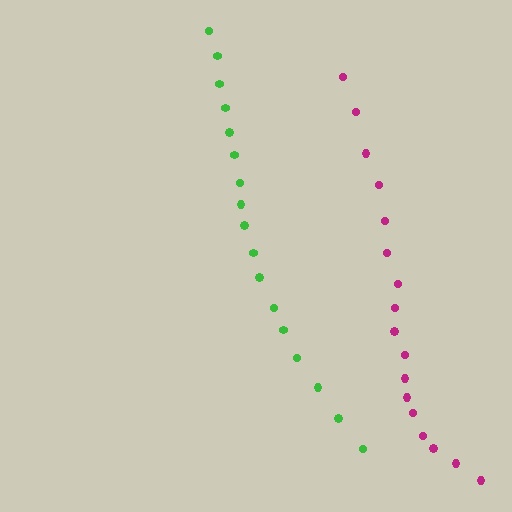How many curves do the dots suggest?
There are 2 distinct paths.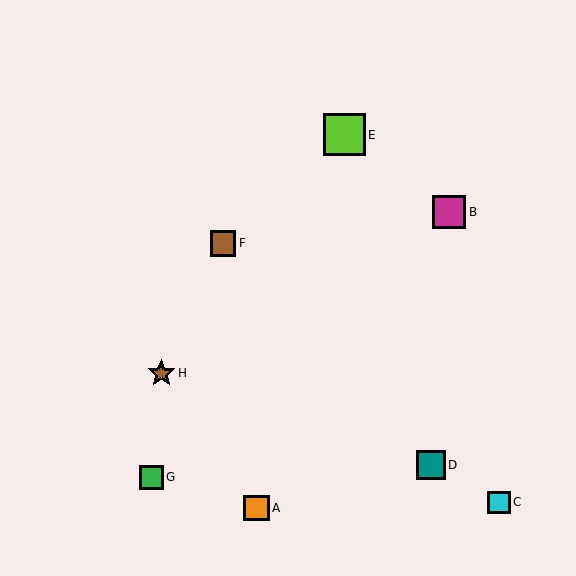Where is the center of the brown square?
The center of the brown square is at (223, 243).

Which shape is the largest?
The lime square (labeled E) is the largest.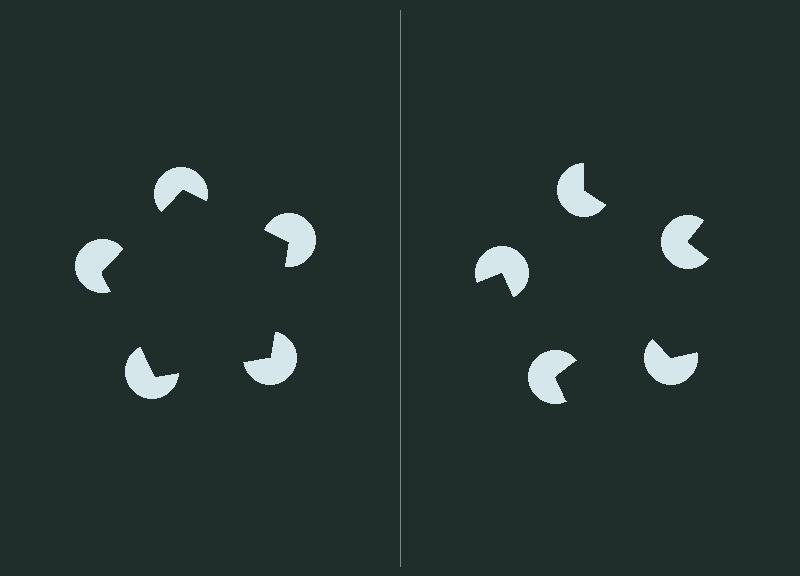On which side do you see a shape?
An illusory pentagon appears on the left side. On the right side the wedge cuts are rotated, so no coherent shape forms.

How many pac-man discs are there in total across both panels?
10 — 5 on each side.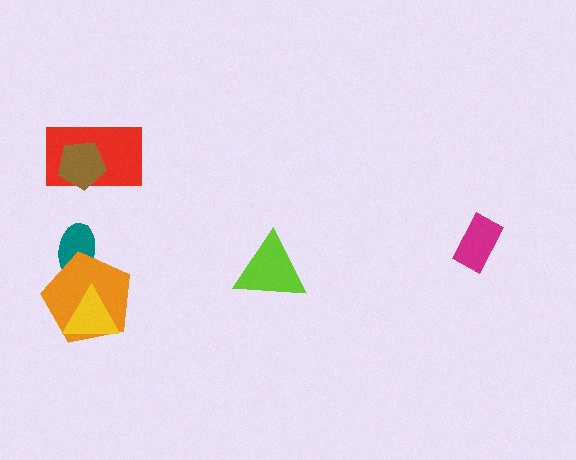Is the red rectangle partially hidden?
Yes, it is partially covered by another shape.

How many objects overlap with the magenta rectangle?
0 objects overlap with the magenta rectangle.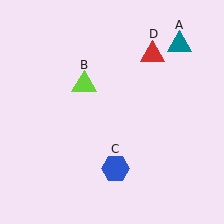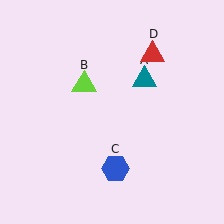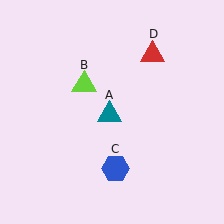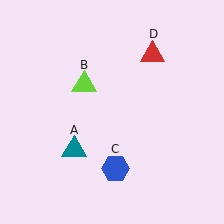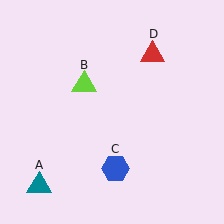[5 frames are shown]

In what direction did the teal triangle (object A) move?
The teal triangle (object A) moved down and to the left.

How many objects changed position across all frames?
1 object changed position: teal triangle (object A).